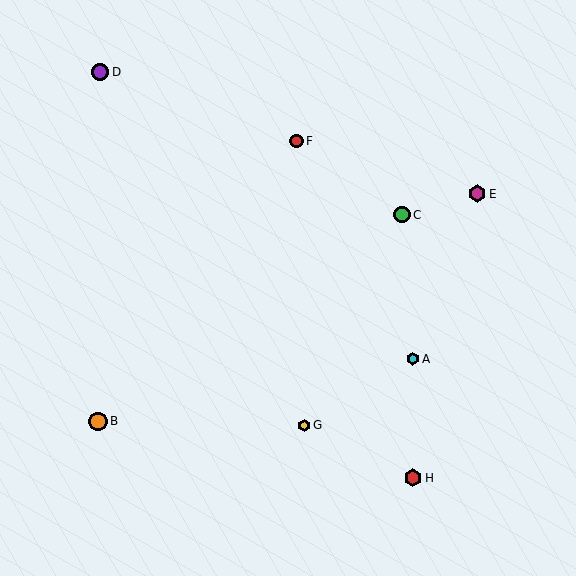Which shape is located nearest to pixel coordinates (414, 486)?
The red hexagon (labeled H) at (413, 478) is nearest to that location.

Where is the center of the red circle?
The center of the red circle is at (297, 141).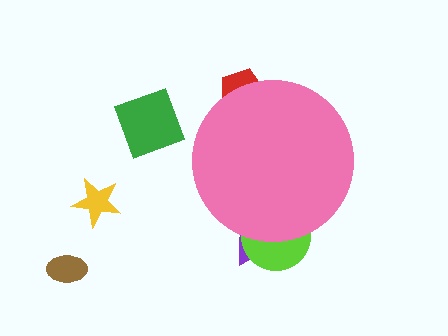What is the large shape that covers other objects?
A pink circle.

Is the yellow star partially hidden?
No, the yellow star is fully visible.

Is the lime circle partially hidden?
Yes, the lime circle is partially hidden behind the pink circle.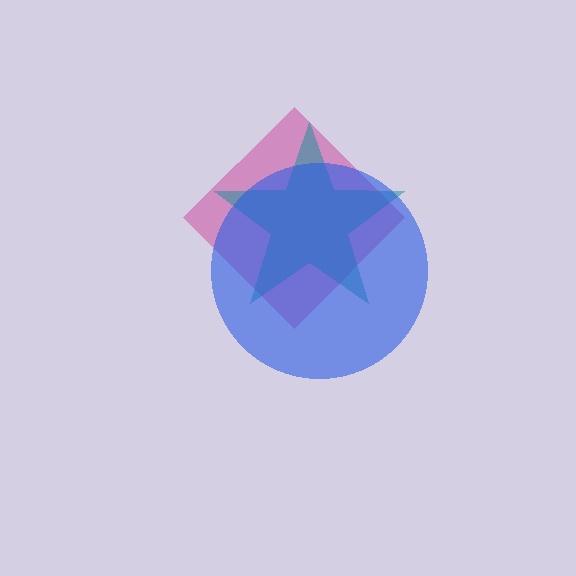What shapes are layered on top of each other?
The layered shapes are: a magenta diamond, a teal star, a blue circle.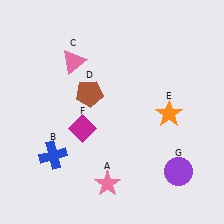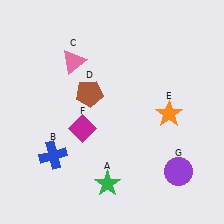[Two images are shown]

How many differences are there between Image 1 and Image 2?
There is 1 difference between the two images.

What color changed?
The star (A) changed from pink in Image 1 to green in Image 2.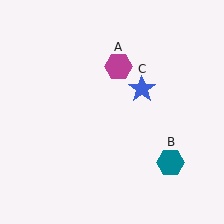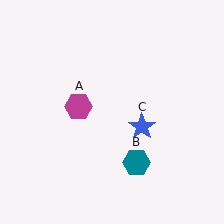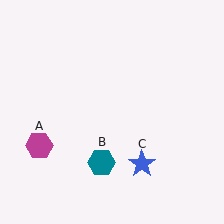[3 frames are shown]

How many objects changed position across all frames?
3 objects changed position: magenta hexagon (object A), teal hexagon (object B), blue star (object C).